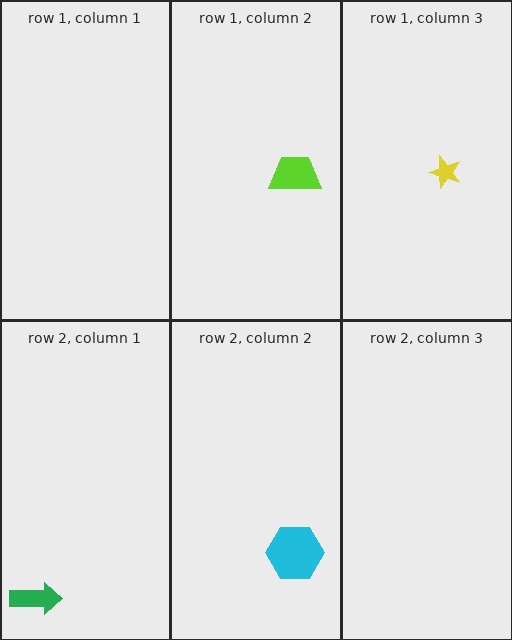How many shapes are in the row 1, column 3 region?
1.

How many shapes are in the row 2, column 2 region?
1.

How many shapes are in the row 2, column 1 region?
1.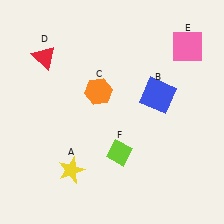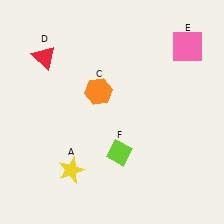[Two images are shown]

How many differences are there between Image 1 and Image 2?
There is 1 difference between the two images.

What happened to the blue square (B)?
The blue square (B) was removed in Image 2. It was in the top-right area of Image 1.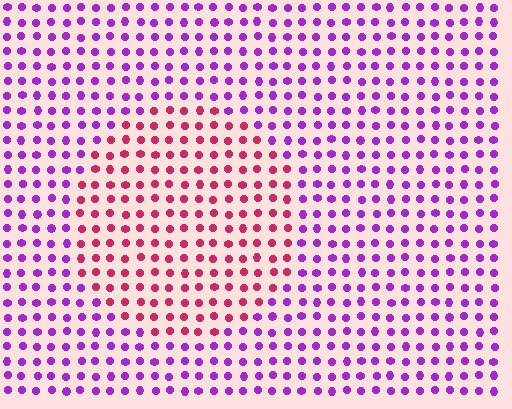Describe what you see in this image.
The image is filled with small purple elements in a uniform arrangement. A circle-shaped region is visible where the elements are tinted to a slightly different hue, forming a subtle color boundary.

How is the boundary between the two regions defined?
The boundary is defined purely by a slight shift in hue (about 54 degrees). Spacing, size, and orientation are identical on both sides.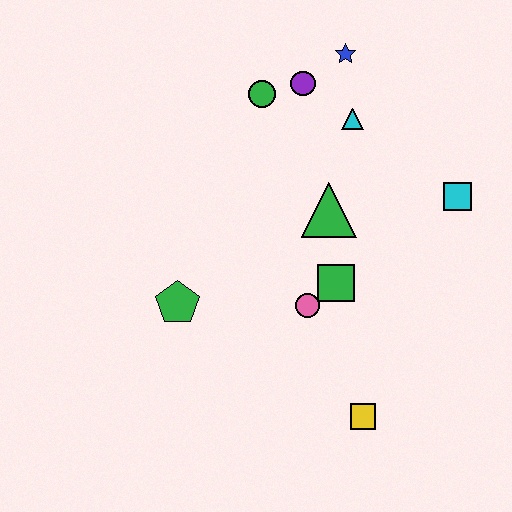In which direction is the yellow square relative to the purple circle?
The yellow square is below the purple circle.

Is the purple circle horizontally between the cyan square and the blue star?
No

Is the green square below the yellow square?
No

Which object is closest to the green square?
The pink circle is closest to the green square.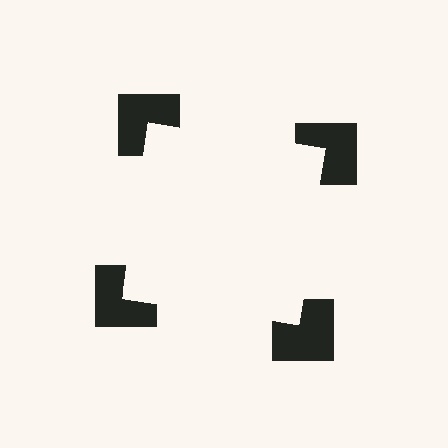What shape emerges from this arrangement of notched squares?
An illusory square — its edges are inferred from the aligned wedge cuts in the notched squares, not physically drawn.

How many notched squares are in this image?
There are 4 — one at each vertex of the illusory square.